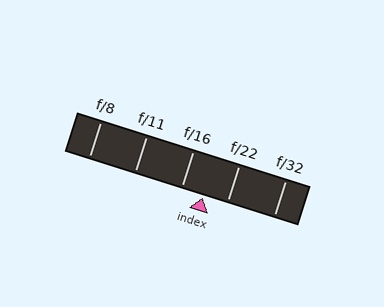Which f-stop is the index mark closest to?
The index mark is closest to f/16.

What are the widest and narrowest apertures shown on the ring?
The widest aperture shown is f/8 and the narrowest is f/32.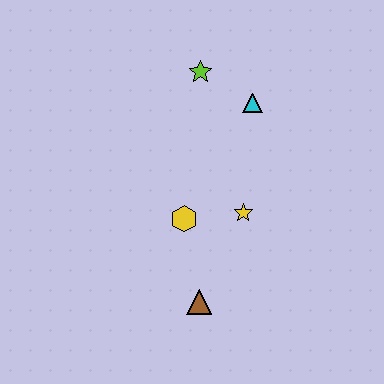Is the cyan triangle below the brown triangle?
No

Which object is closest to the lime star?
The cyan triangle is closest to the lime star.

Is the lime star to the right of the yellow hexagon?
Yes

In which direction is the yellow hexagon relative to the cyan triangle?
The yellow hexagon is below the cyan triangle.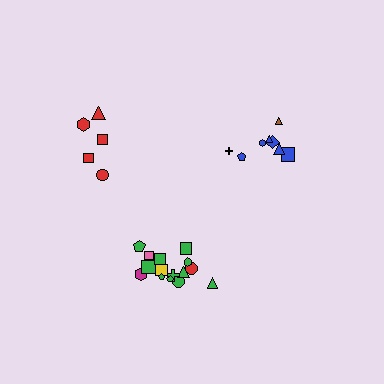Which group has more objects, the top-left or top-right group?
The top-right group.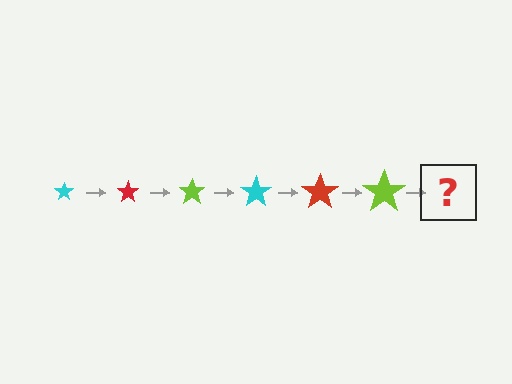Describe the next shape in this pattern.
It should be a cyan star, larger than the previous one.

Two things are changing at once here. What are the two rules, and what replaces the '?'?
The two rules are that the star grows larger each step and the color cycles through cyan, red, and lime. The '?' should be a cyan star, larger than the previous one.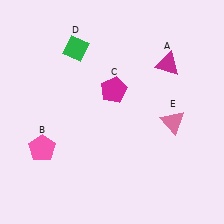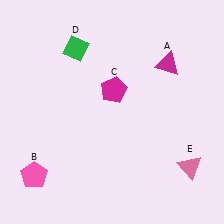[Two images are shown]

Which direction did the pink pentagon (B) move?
The pink pentagon (B) moved down.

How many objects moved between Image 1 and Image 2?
2 objects moved between the two images.